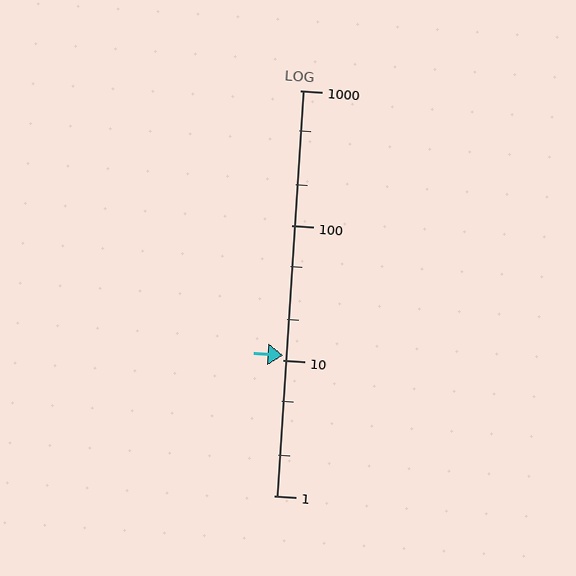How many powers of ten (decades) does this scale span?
The scale spans 3 decades, from 1 to 1000.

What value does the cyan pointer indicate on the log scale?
The pointer indicates approximately 11.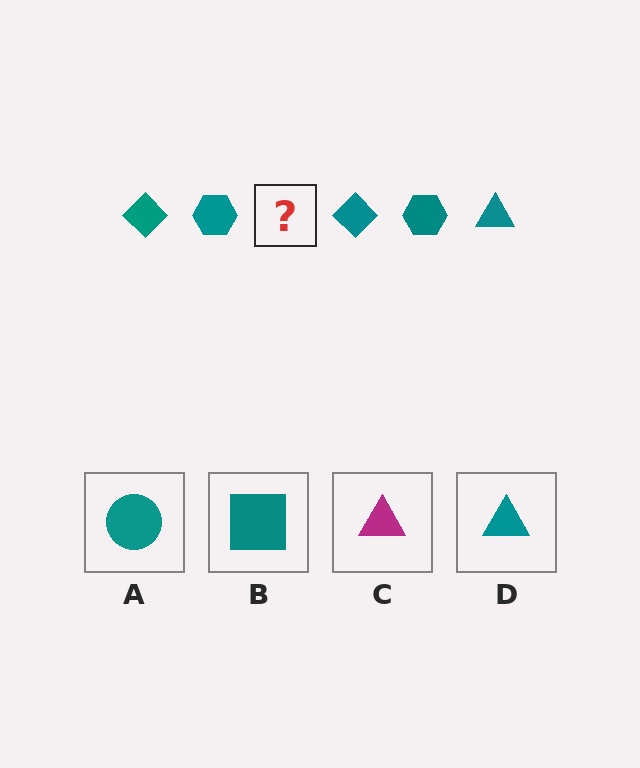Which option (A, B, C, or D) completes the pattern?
D.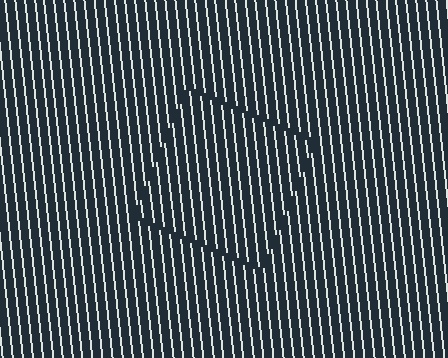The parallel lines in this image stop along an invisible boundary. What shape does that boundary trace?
An illusory square. The interior of the shape contains the same grating, shifted by half a period — the contour is defined by the phase discontinuity where line-ends from the inner and outer gratings abut.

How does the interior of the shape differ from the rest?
The interior of the shape contains the same grating, shifted by half a period — the contour is defined by the phase discontinuity where line-ends from the inner and outer gratings abut.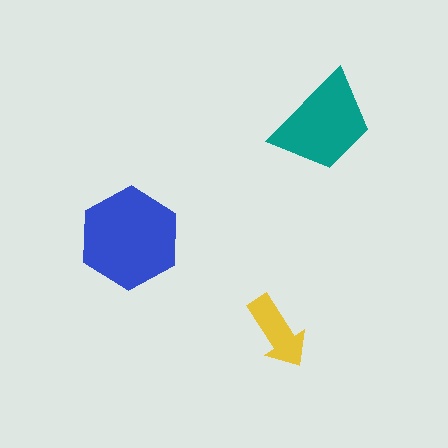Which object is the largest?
The blue hexagon.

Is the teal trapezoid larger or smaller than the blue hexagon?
Smaller.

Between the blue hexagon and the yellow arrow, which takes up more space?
The blue hexagon.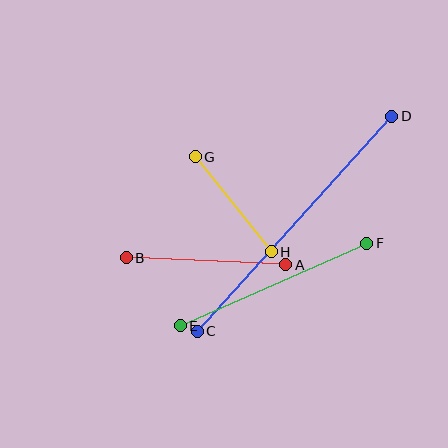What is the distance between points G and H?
The distance is approximately 122 pixels.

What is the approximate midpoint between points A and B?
The midpoint is at approximately (206, 261) pixels.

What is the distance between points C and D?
The distance is approximately 290 pixels.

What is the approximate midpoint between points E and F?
The midpoint is at approximately (273, 285) pixels.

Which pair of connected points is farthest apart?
Points C and D are farthest apart.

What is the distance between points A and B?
The distance is approximately 159 pixels.